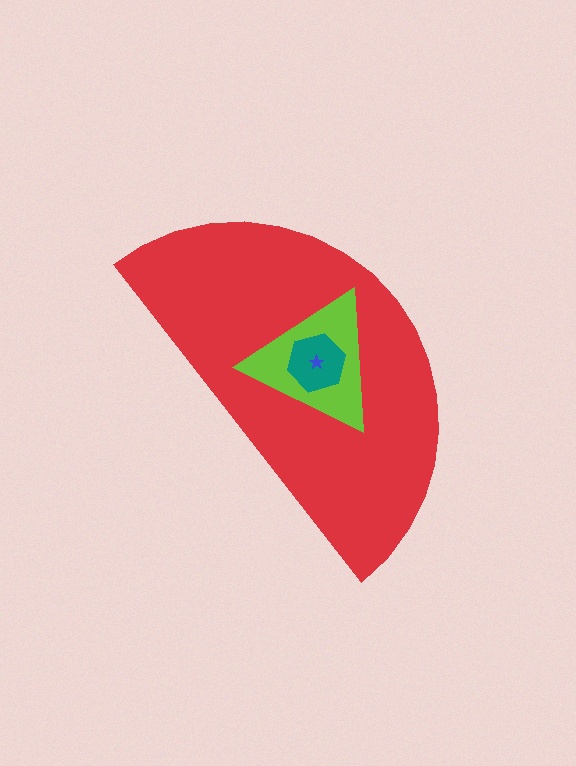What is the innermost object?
The blue star.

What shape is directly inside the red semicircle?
The lime triangle.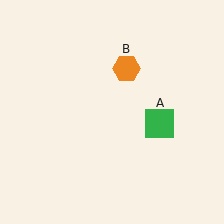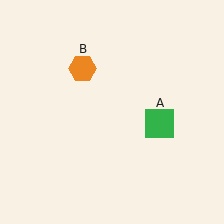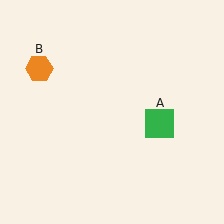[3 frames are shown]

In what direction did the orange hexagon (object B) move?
The orange hexagon (object B) moved left.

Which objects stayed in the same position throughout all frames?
Green square (object A) remained stationary.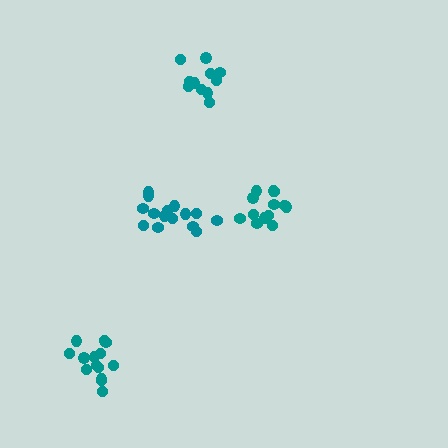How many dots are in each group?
Group 1: 11 dots, Group 2: 15 dots, Group 3: 13 dots, Group 4: 14 dots (53 total).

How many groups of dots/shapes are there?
There are 4 groups.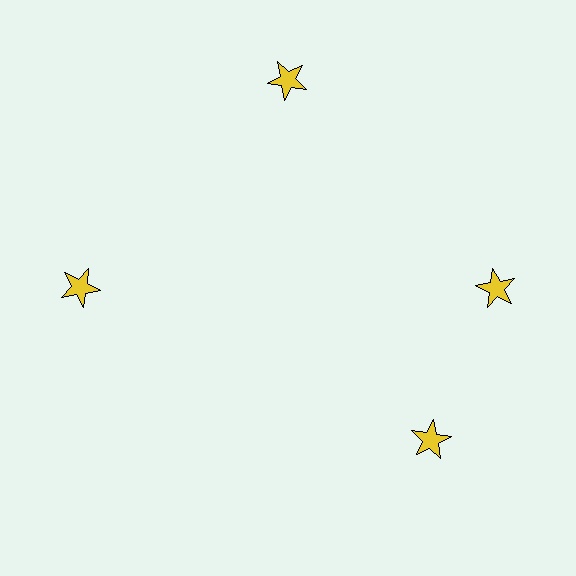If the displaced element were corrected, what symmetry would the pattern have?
It would have 4-fold rotational symmetry — the pattern would map onto itself every 90 degrees.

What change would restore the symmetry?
The symmetry would be restored by rotating it back into even spacing with its neighbors so that all 4 stars sit at equal angles and equal distance from the center.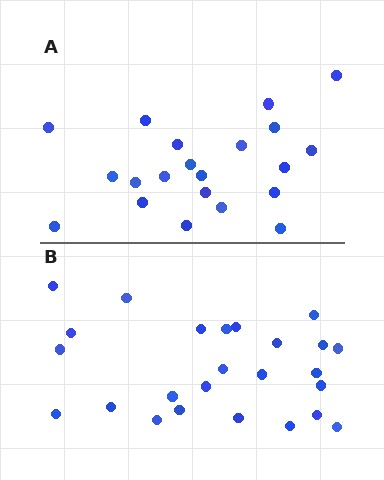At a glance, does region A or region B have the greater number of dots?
Region B (the bottom region) has more dots.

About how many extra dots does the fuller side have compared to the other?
Region B has about 4 more dots than region A.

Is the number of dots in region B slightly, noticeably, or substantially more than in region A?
Region B has only slightly more — the two regions are fairly close. The ratio is roughly 1.2 to 1.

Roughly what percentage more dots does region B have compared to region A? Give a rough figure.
About 20% more.